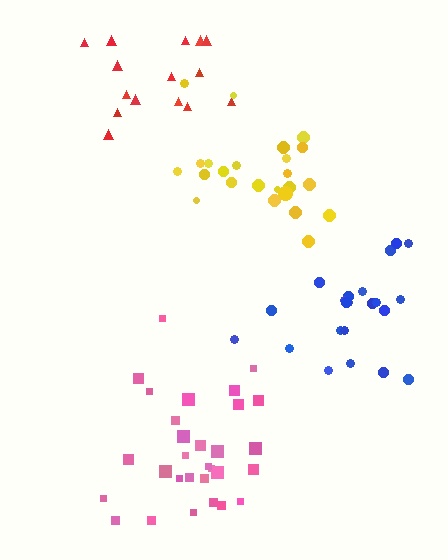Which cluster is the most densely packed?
Pink.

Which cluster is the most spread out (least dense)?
Red.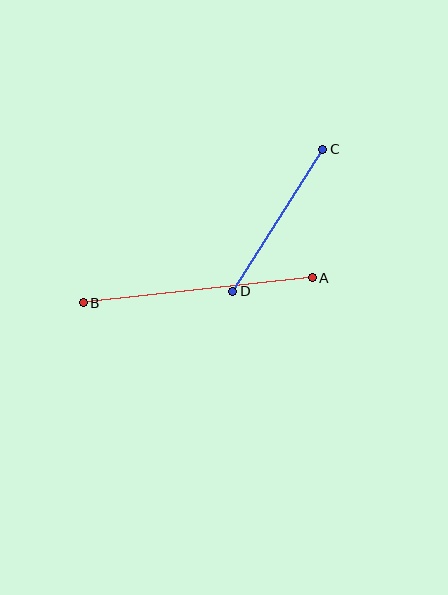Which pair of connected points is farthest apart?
Points A and B are farthest apart.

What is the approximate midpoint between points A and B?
The midpoint is at approximately (198, 290) pixels.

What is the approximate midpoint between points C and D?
The midpoint is at approximately (278, 220) pixels.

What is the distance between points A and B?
The distance is approximately 230 pixels.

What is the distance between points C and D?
The distance is approximately 168 pixels.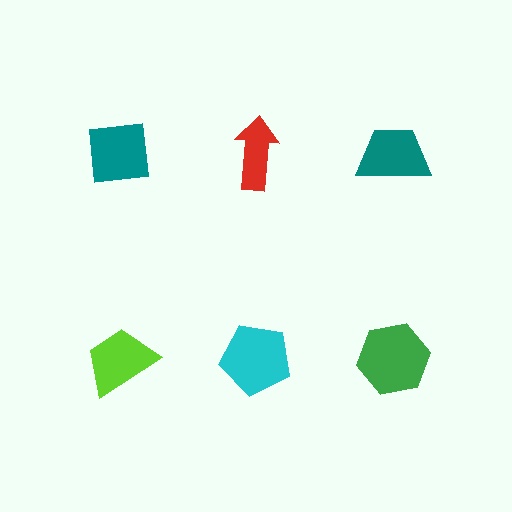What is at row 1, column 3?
A teal trapezoid.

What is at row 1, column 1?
A teal square.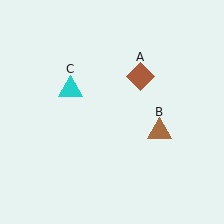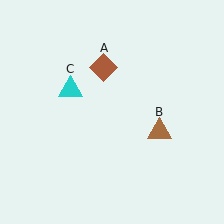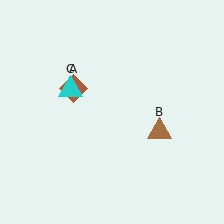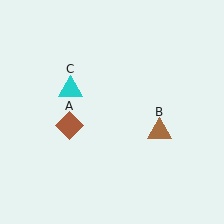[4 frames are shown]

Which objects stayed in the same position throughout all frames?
Brown triangle (object B) and cyan triangle (object C) remained stationary.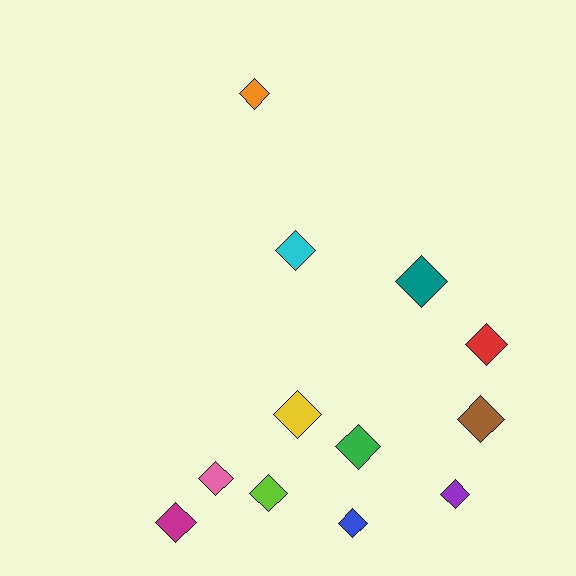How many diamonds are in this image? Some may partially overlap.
There are 12 diamonds.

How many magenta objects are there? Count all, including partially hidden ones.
There is 1 magenta object.